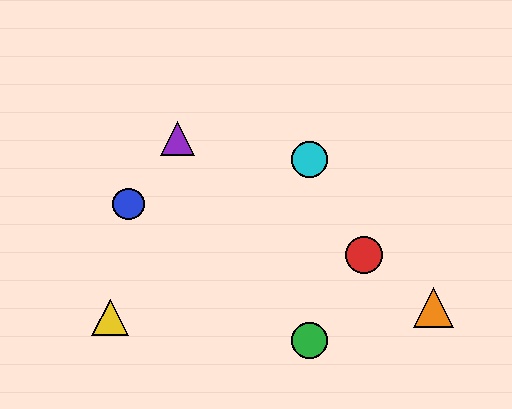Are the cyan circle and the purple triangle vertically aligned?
No, the cyan circle is at x≈309 and the purple triangle is at x≈177.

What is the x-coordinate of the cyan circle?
The cyan circle is at x≈309.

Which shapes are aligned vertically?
The green circle, the cyan circle are aligned vertically.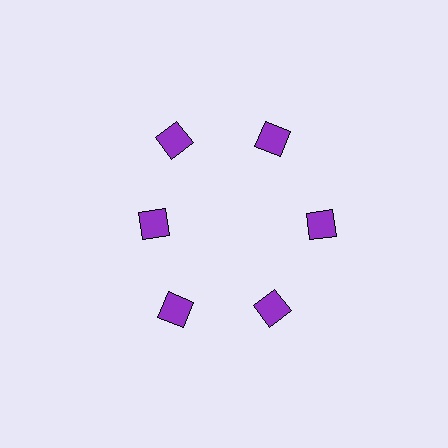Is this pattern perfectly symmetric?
No. The 6 purple diamonds are arranged in a ring, but one element near the 9 o'clock position is pulled inward toward the center, breaking the 6-fold rotational symmetry.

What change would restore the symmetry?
The symmetry would be restored by moving it outward, back onto the ring so that all 6 diamonds sit at equal angles and equal distance from the center.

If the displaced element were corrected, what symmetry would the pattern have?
It would have 6-fold rotational symmetry — the pattern would map onto itself every 60 degrees.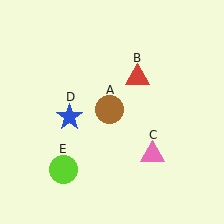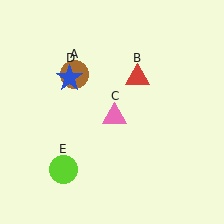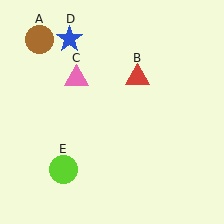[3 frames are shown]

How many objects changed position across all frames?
3 objects changed position: brown circle (object A), pink triangle (object C), blue star (object D).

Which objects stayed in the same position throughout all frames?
Red triangle (object B) and lime circle (object E) remained stationary.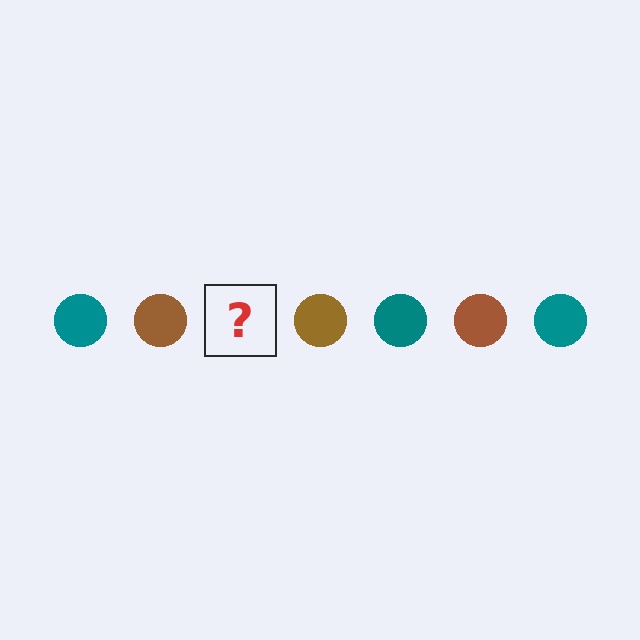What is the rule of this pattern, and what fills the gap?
The rule is that the pattern cycles through teal, brown circles. The gap should be filled with a teal circle.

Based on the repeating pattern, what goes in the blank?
The blank should be a teal circle.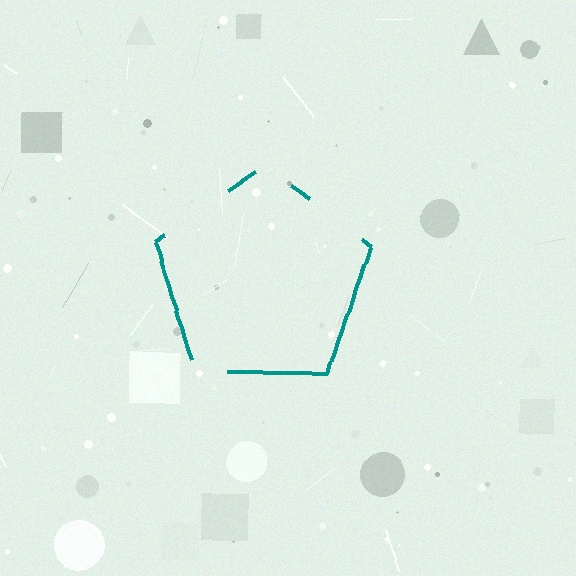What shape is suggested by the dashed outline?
The dashed outline suggests a pentagon.